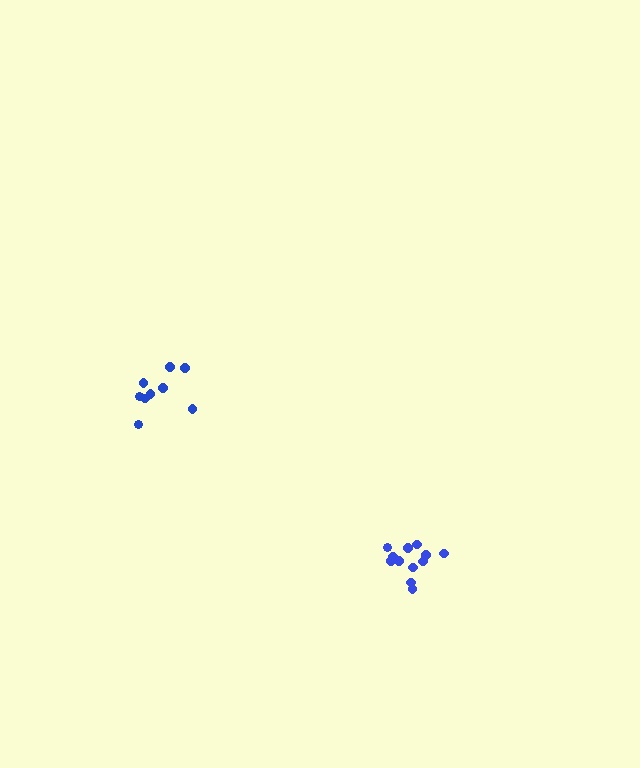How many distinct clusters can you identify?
There are 2 distinct clusters.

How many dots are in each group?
Group 1: 9 dots, Group 2: 12 dots (21 total).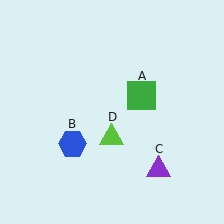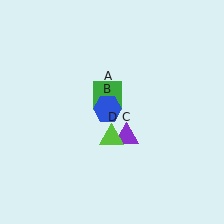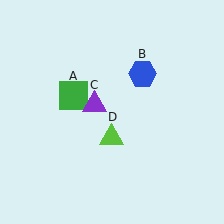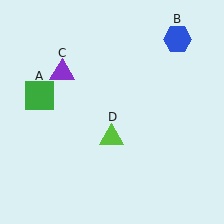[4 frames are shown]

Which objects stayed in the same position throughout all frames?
Lime triangle (object D) remained stationary.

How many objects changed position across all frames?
3 objects changed position: green square (object A), blue hexagon (object B), purple triangle (object C).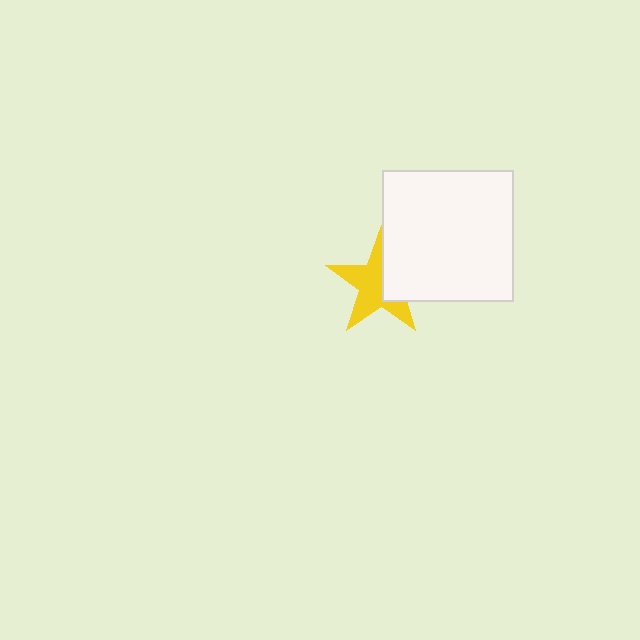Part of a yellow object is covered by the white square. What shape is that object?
It is a star.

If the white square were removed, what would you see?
You would see the complete yellow star.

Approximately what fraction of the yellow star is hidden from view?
Roughly 38% of the yellow star is hidden behind the white square.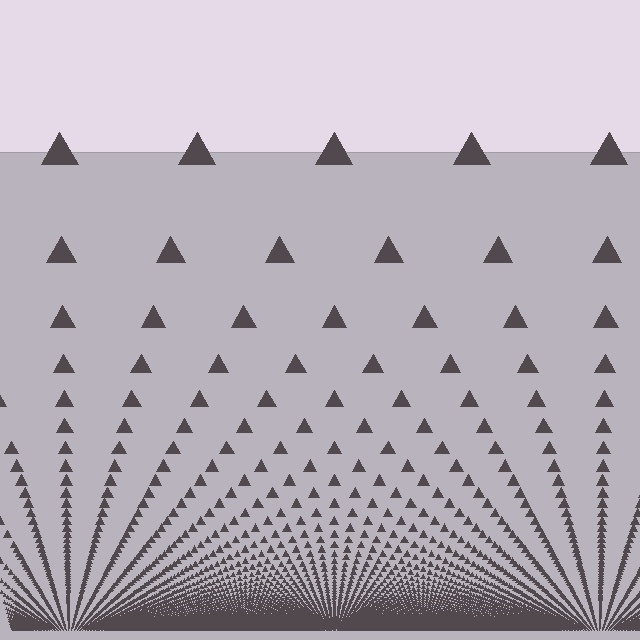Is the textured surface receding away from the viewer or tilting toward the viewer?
The surface appears to tilt toward the viewer. Texture elements get larger and sparser toward the top.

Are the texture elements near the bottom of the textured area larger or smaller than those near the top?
Smaller. The gradient is inverted — elements near the bottom are smaller and denser.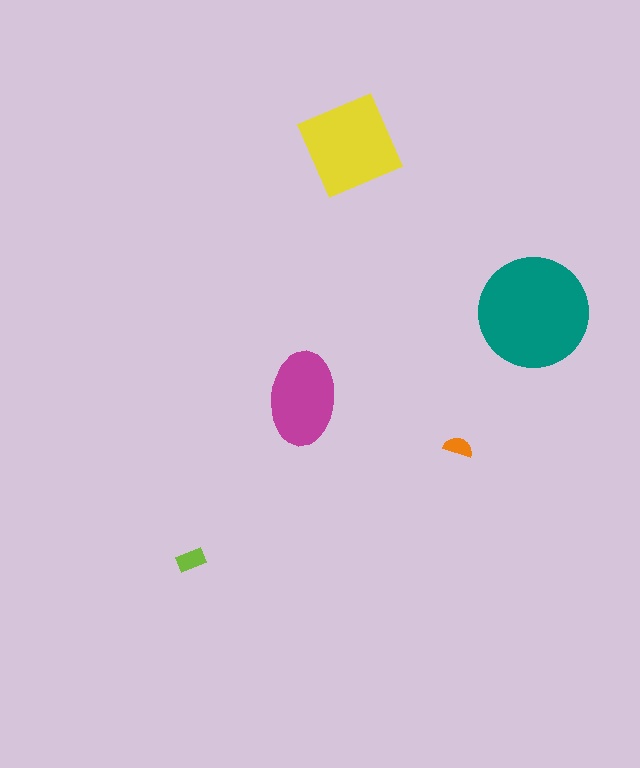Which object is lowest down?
The lime rectangle is bottommost.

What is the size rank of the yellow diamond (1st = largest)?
2nd.